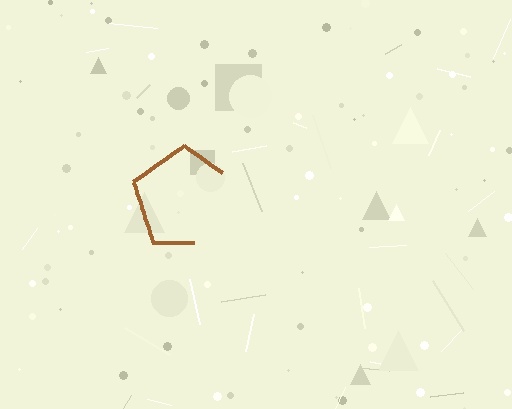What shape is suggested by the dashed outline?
The dashed outline suggests a pentagon.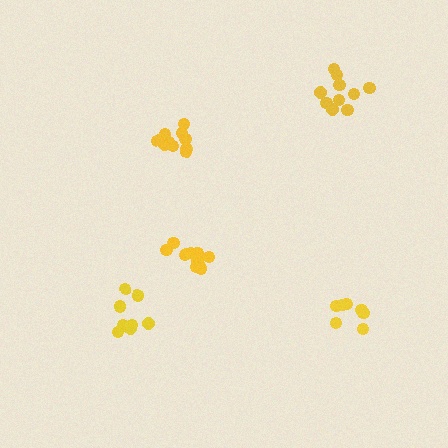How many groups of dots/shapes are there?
There are 5 groups.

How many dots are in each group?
Group 1: 12 dots, Group 2: 7 dots, Group 3: 10 dots, Group 4: 10 dots, Group 5: 9 dots (48 total).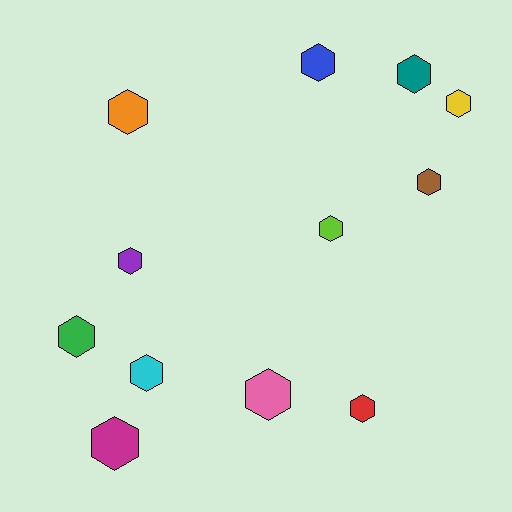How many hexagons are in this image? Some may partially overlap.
There are 12 hexagons.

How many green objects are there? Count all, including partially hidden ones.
There is 1 green object.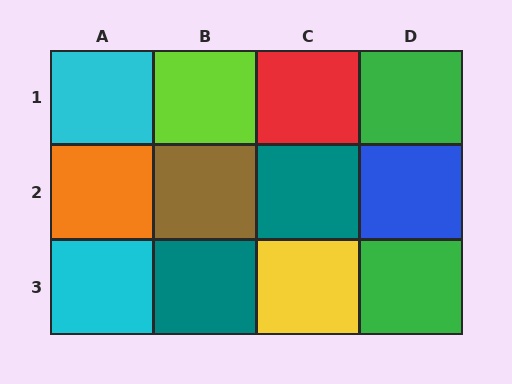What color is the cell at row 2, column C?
Teal.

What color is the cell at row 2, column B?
Brown.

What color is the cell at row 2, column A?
Orange.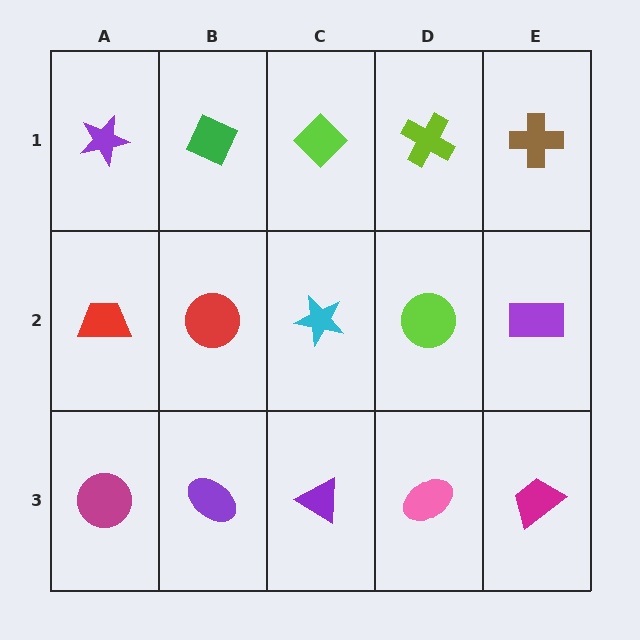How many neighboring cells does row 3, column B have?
3.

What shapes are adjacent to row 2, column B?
A green diamond (row 1, column B), a purple ellipse (row 3, column B), a red trapezoid (row 2, column A), a cyan star (row 2, column C).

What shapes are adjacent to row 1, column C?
A cyan star (row 2, column C), a green diamond (row 1, column B), a lime cross (row 1, column D).